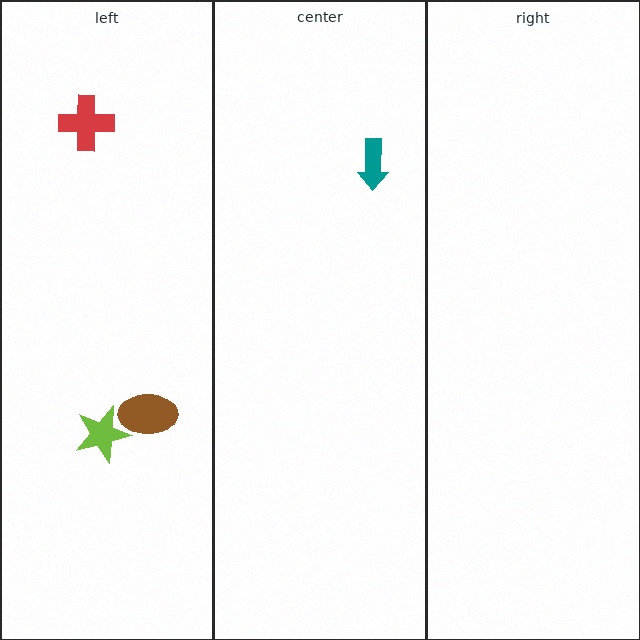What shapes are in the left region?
The brown ellipse, the lime star, the red cross.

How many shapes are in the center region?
1.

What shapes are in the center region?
The teal arrow.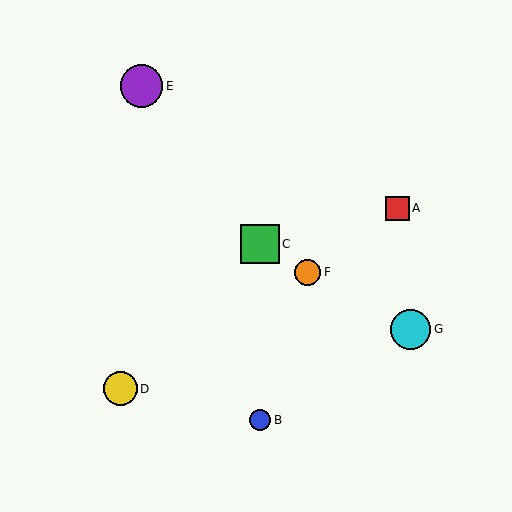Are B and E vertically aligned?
No, B is at x≈260 and E is at x≈142.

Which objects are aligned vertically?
Objects B, C are aligned vertically.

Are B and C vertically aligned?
Yes, both are at x≈260.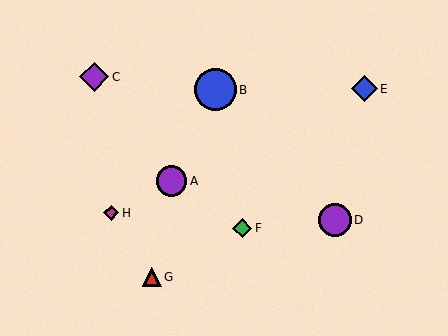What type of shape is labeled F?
Shape F is a green diamond.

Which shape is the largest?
The blue circle (labeled B) is the largest.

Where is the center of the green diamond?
The center of the green diamond is at (242, 228).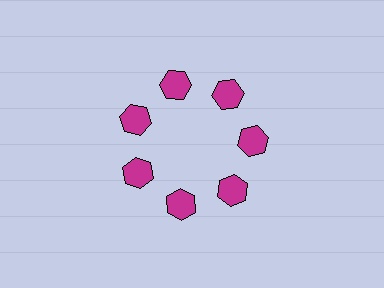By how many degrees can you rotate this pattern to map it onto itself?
The pattern maps onto itself every 51 degrees of rotation.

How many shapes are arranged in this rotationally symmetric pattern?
There are 7 shapes, arranged in 7 groups of 1.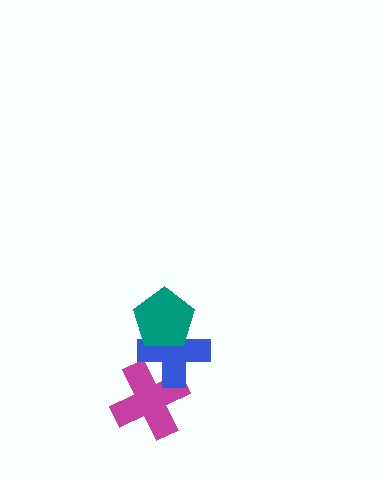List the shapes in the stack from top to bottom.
From top to bottom: the teal pentagon, the blue cross, the magenta cross.